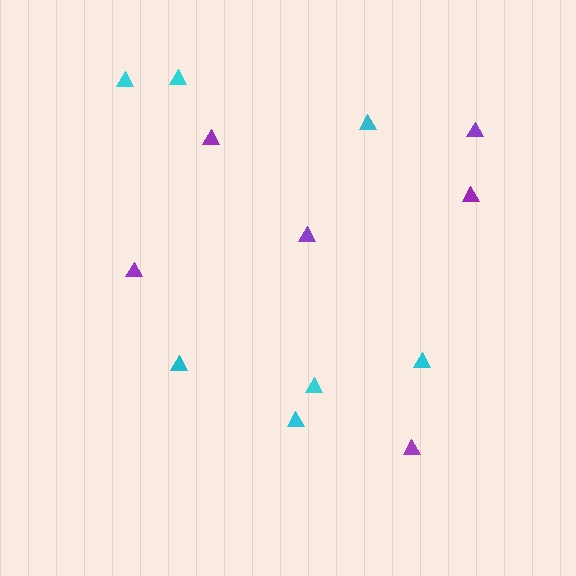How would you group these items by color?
There are 2 groups: one group of purple triangles (6) and one group of cyan triangles (7).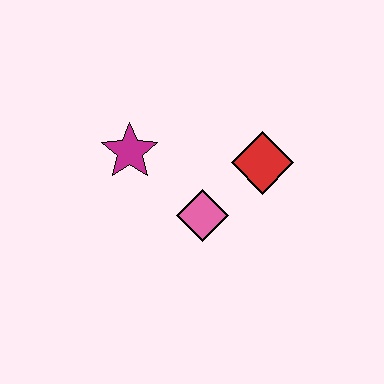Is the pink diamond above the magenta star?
No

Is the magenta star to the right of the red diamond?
No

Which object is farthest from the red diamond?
The magenta star is farthest from the red diamond.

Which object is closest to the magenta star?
The pink diamond is closest to the magenta star.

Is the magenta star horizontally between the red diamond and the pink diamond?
No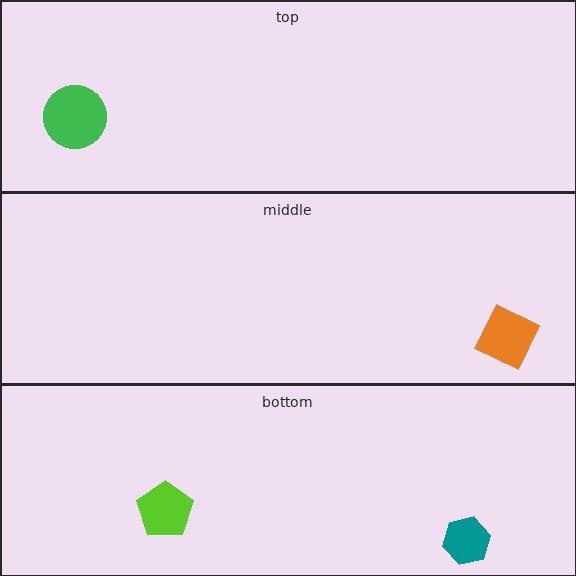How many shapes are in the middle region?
1.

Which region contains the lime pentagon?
The bottom region.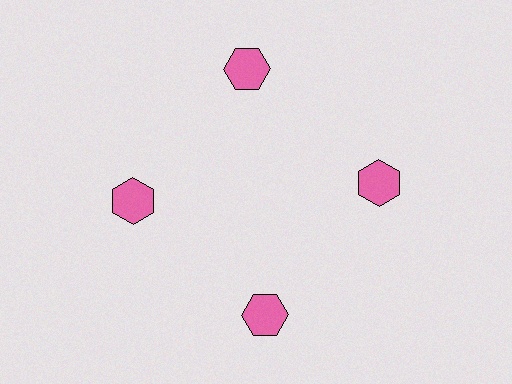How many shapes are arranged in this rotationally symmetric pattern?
There are 4 shapes, arranged in 4 groups of 1.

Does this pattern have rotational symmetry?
Yes, this pattern has 4-fold rotational symmetry. It looks the same after rotating 90 degrees around the center.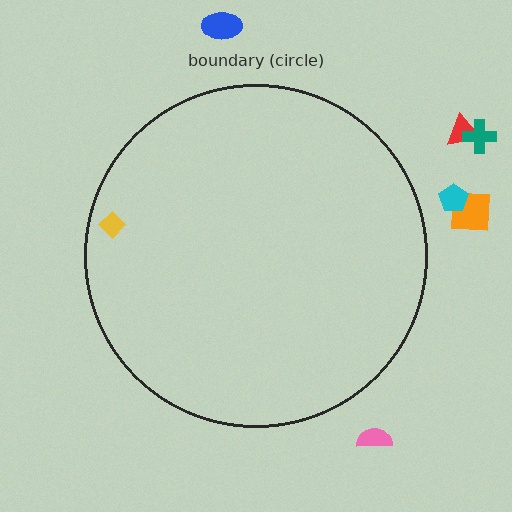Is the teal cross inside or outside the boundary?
Outside.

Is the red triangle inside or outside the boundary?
Outside.